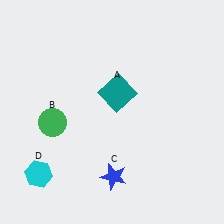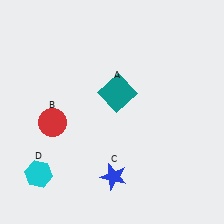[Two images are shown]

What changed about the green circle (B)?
In Image 1, B is green. In Image 2, it changed to red.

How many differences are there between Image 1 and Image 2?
There is 1 difference between the two images.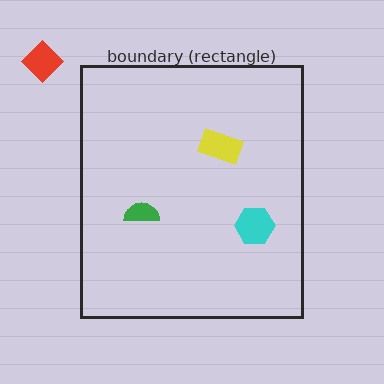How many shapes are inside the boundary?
3 inside, 1 outside.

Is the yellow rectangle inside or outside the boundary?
Inside.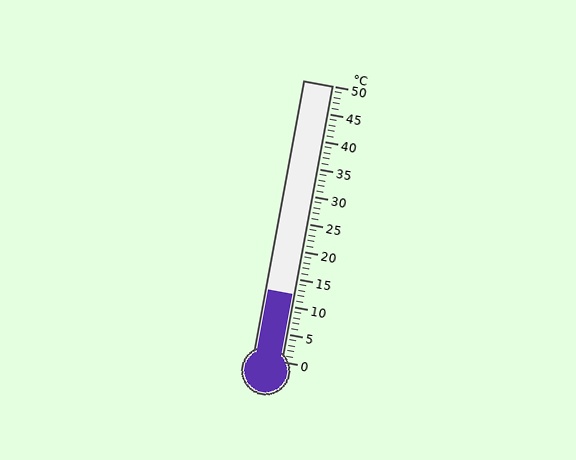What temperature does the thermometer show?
The thermometer shows approximately 12°C.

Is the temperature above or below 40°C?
The temperature is below 40°C.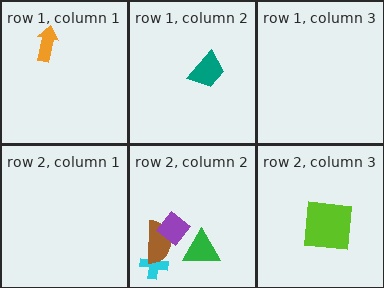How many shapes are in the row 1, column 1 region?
1.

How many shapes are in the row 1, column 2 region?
1.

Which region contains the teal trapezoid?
The row 1, column 2 region.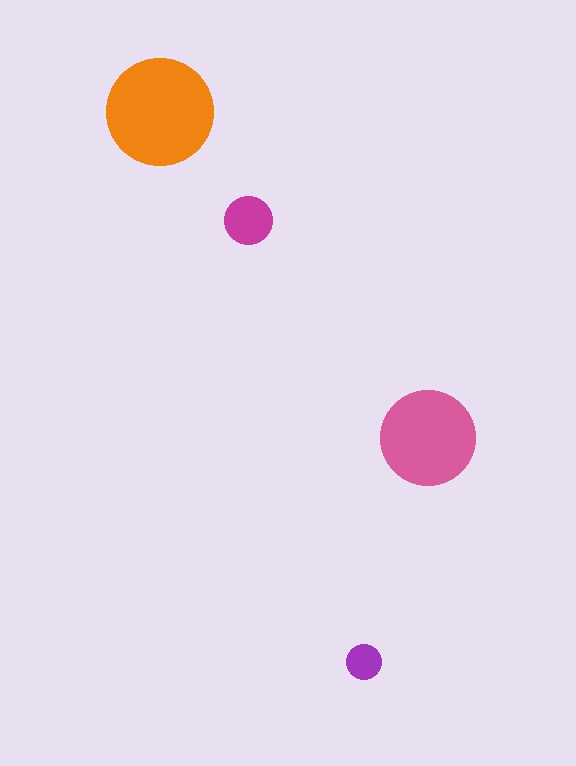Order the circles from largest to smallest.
the orange one, the pink one, the magenta one, the purple one.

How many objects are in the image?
There are 4 objects in the image.